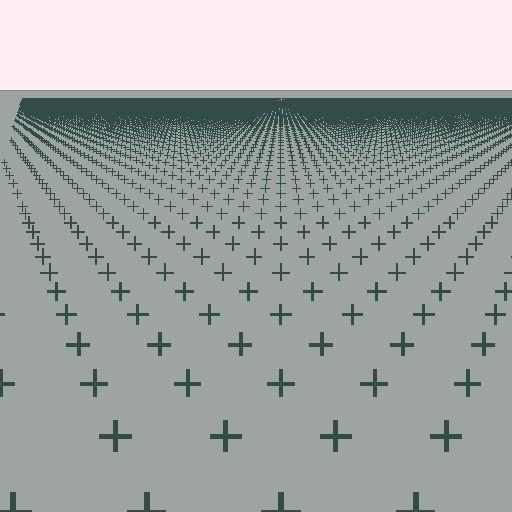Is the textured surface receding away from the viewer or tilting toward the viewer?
The surface is receding away from the viewer. Texture elements get smaller and denser toward the top.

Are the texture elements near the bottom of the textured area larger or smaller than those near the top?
Larger. Near the bottom, elements are closer to the viewer and appear at a bigger on-screen size.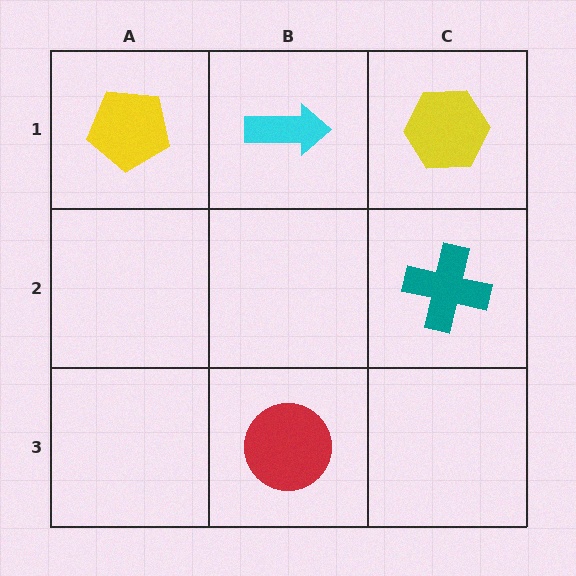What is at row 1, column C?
A yellow hexagon.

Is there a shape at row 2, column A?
No, that cell is empty.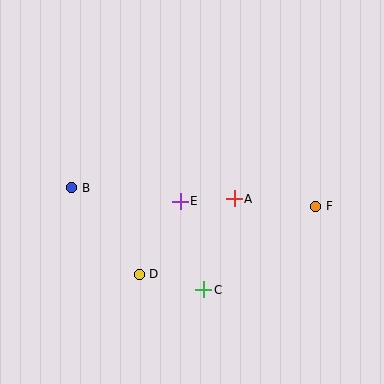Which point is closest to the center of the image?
Point E at (180, 201) is closest to the center.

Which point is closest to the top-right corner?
Point F is closest to the top-right corner.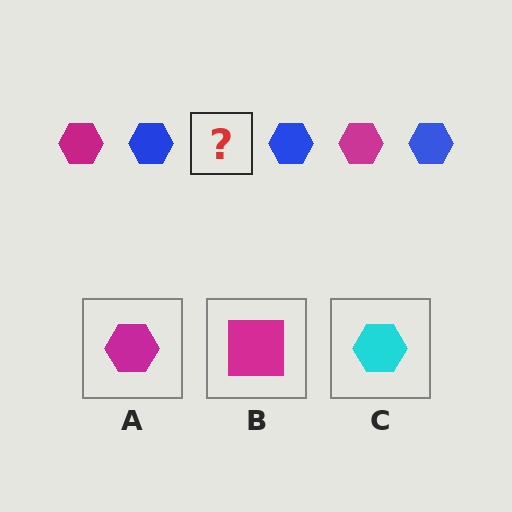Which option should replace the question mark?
Option A.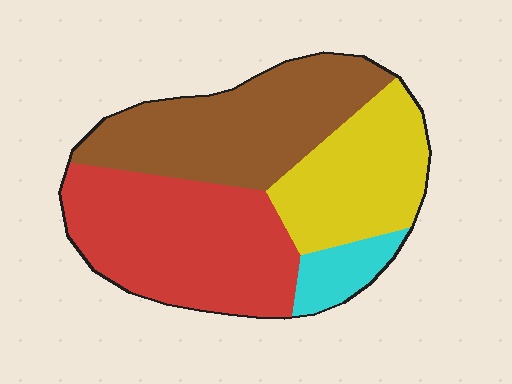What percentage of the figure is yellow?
Yellow covers roughly 25% of the figure.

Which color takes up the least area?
Cyan, at roughly 5%.